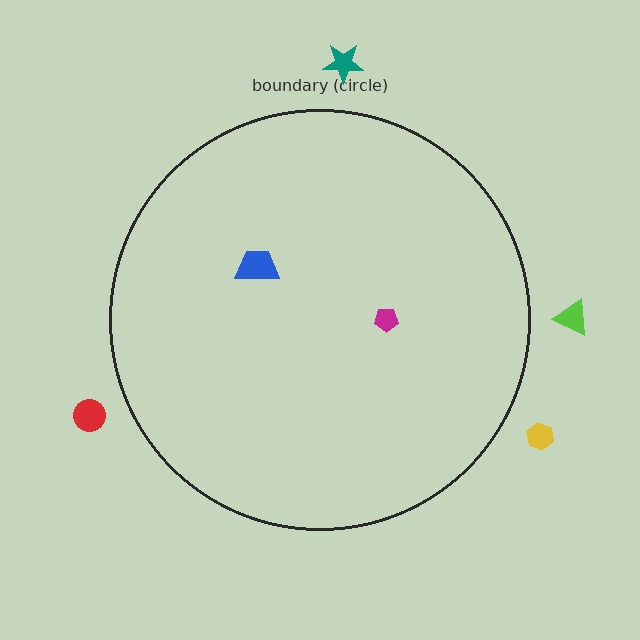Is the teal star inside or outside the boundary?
Outside.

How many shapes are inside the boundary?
2 inside, 4 outside.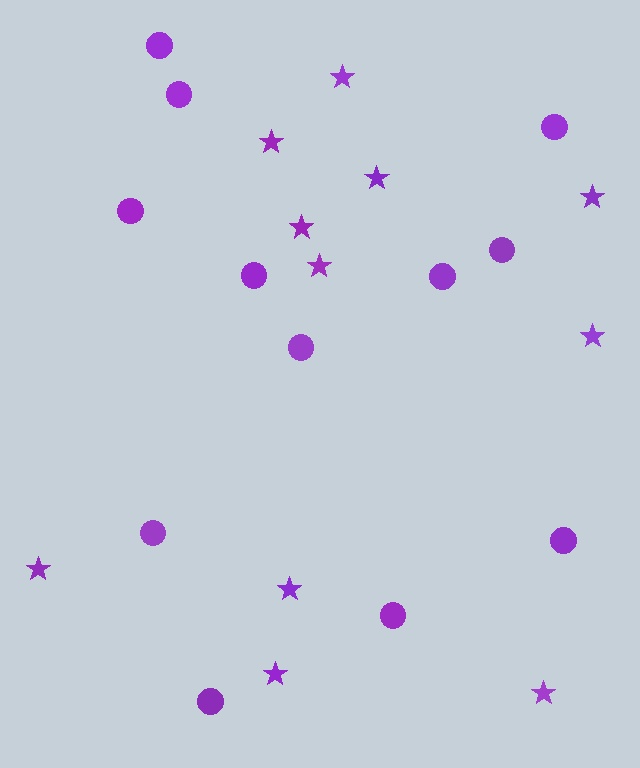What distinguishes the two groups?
There are 2 groups: one group of circles (12) and one group of stars (11).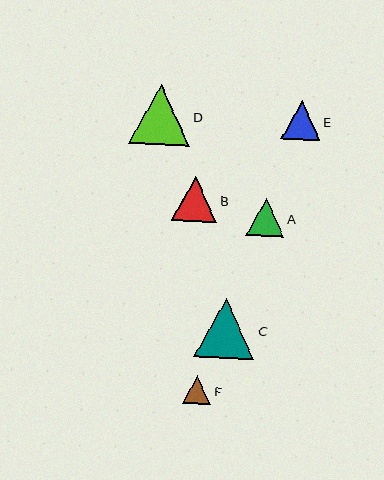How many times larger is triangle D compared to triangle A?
Triangle D is approximately 1.6 times the size of triangle A.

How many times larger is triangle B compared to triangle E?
Triangle B is approximately 1.2 times the size of triangle E.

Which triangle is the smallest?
Triangle F is the smallest with a size of approximately 28 pixels.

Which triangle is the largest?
Triangle D is the largest with a size of approximately 61 pixels.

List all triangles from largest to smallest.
From largest to smallest: D, C, B, E, A, F.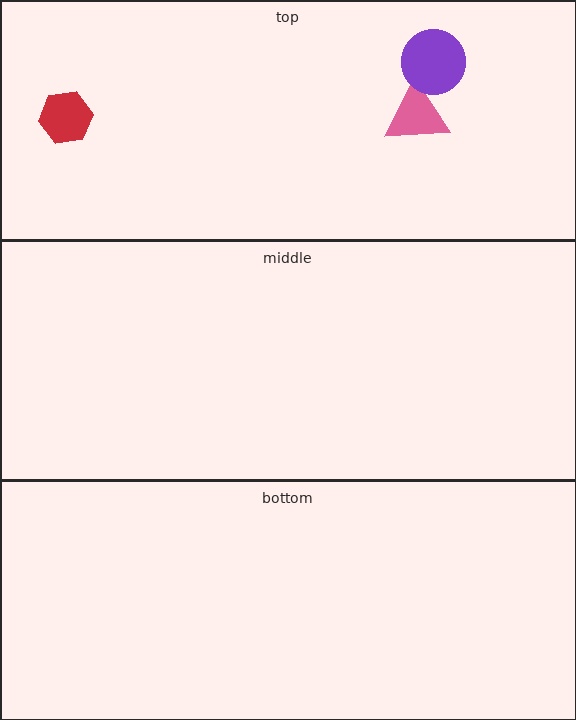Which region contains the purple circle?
The top region.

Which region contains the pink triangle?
The top region.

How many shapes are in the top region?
3.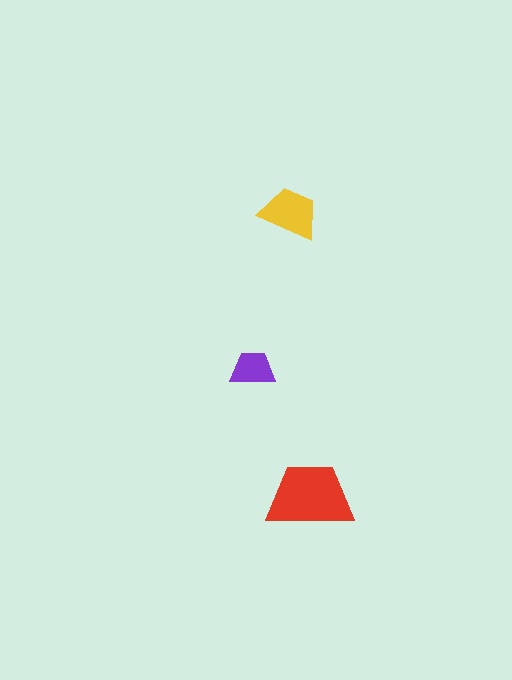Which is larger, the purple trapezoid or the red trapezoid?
The red one.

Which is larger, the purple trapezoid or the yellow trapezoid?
The yellow one.